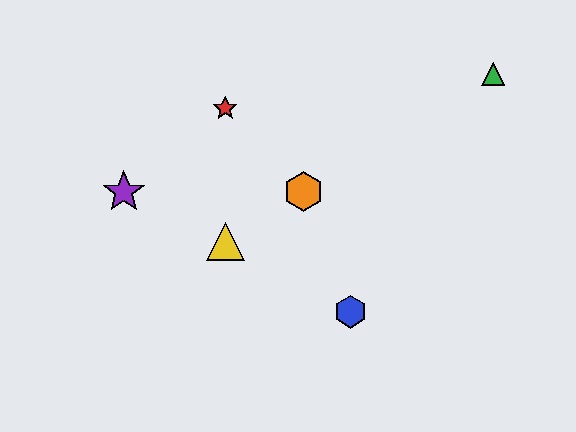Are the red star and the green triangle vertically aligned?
No, the red star is at x≈225 and the green triangle is at x≈493.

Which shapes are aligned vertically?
The red star, the yellow triangle are aligned vertically.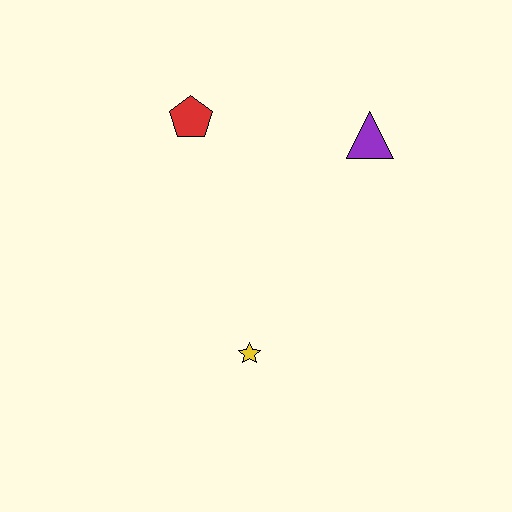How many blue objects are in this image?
There are no blue objects.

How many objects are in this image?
There are 3 objects.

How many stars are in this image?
There is 1 star.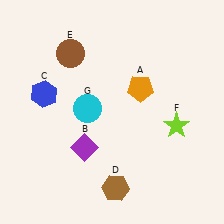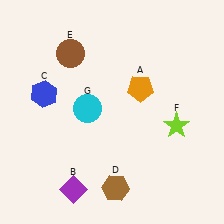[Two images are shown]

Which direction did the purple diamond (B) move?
The purple diamond (B) moved down.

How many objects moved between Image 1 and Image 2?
1 object moved between the two images.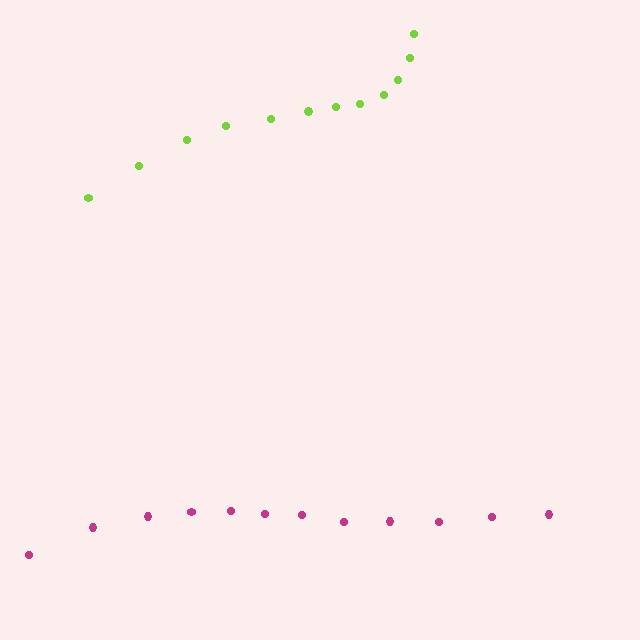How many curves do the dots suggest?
There are 2 distinct paths.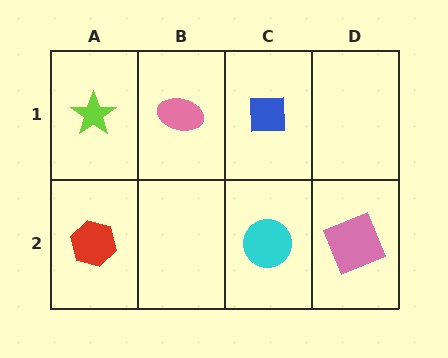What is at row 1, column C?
A blue square.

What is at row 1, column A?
A lime star.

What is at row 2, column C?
A cyan circle.